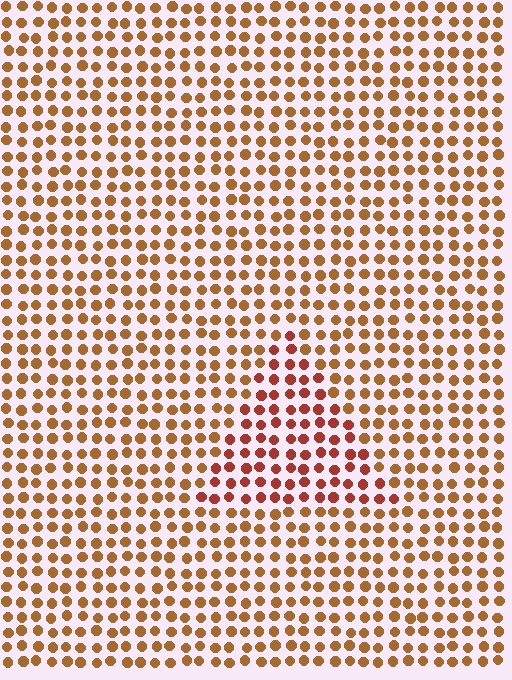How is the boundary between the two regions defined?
The boundary is defined purely by a slight shift in hue (about 26 degrees). Spacing, size, and orientation are identical on both sides.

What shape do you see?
I see a triangle.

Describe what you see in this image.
The image is filled with small brown elements in a uniform arrangement. A triangle-shaped region is visible where the elements are tinted to a slightly different hue, forming a subtle color boundary.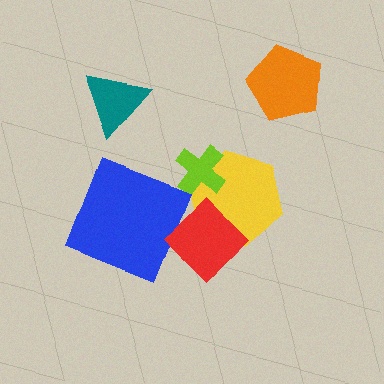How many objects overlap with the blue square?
1 object overlaps with the blue square.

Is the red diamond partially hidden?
No, no other shape covers it.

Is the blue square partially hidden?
Yes, it is partially covered by another shape.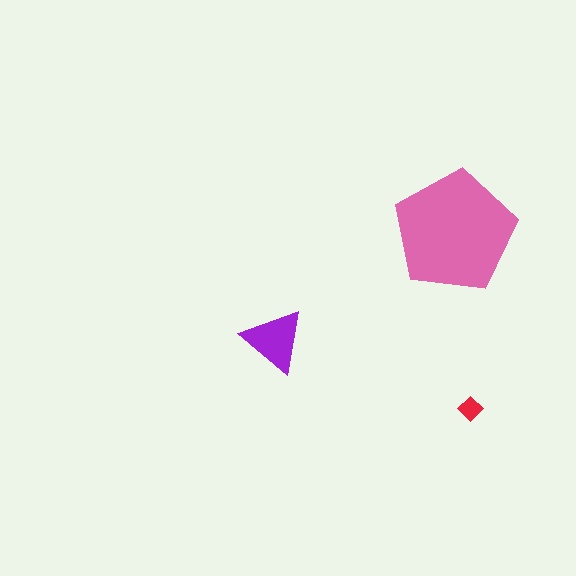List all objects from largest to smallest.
The pink pentagon, the purple triangle, the red diamond.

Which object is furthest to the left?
The purple triangle is leftmost.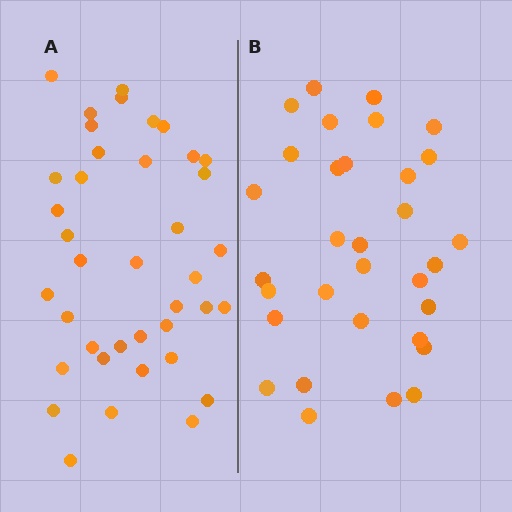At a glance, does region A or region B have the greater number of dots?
Region A (the left region) has more dots.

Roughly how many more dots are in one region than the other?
Region A has roughly 8 or so more dots than region B.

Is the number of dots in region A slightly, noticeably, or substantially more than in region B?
Region A has only slightly more — the two regions are fairly close. The ratio is roughly 1.2 to 1.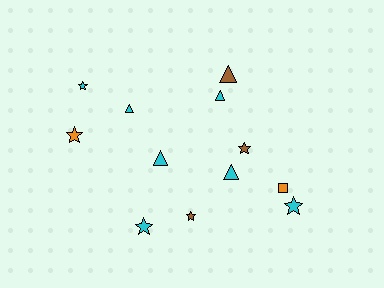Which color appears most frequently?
Cyan, with 7 objects.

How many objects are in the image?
There are 12 objects.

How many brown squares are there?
There are no brown squares.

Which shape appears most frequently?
Star, with 6 objects.